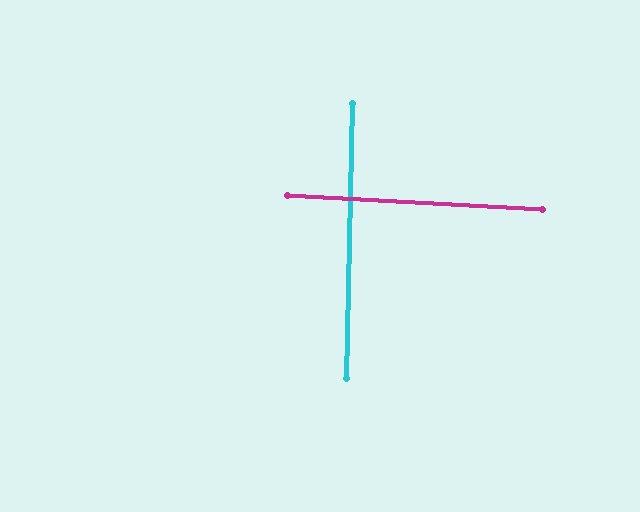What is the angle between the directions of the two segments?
Approximately 88 degrees.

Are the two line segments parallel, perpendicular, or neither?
Perpendicular — they meet at approximately 88°.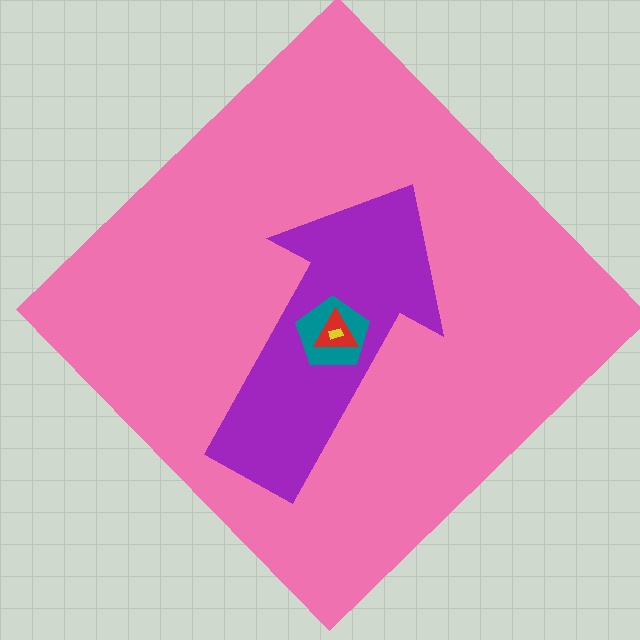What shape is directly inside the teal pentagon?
The red triangle.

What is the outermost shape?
The pink diamond.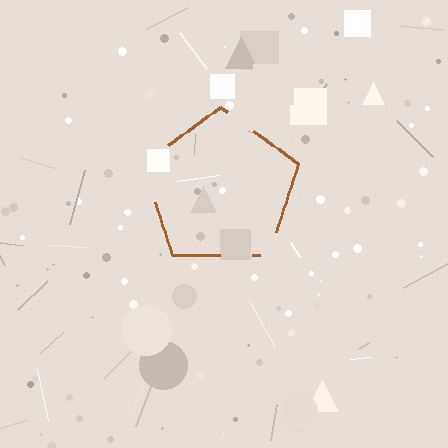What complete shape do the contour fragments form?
The contour fragments form a pentagon.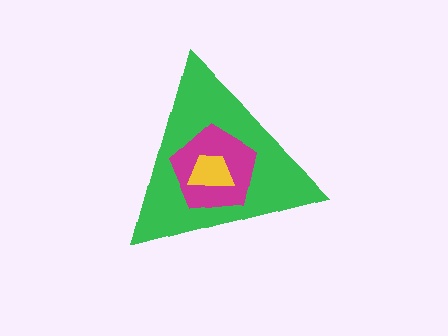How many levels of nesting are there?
3.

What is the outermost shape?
The green triangle.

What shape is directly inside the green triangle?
The magenta pentagon.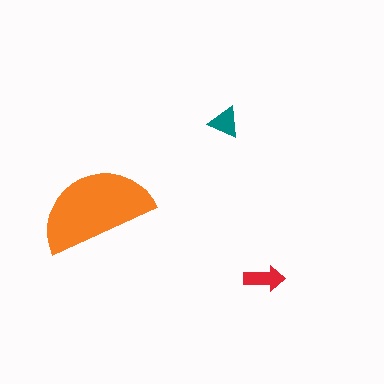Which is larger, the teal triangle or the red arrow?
The red arrow.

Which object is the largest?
The orange semicircle.